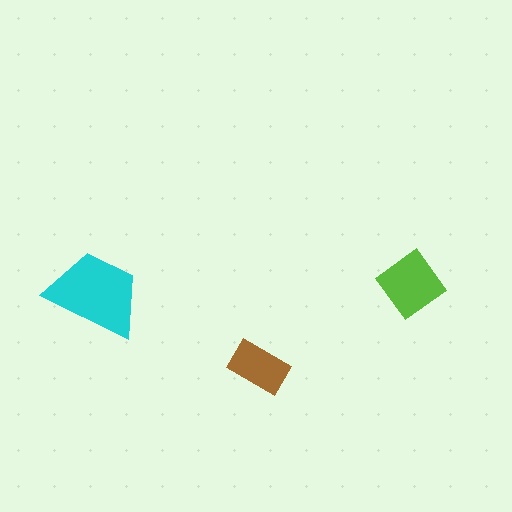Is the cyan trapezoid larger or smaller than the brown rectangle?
Larger.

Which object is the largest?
The cyan trapezoid.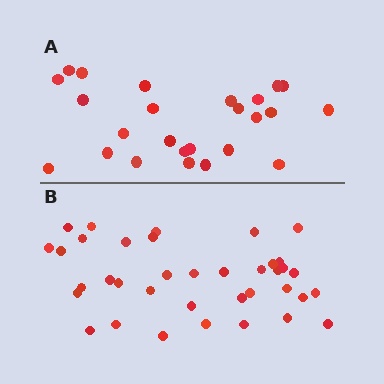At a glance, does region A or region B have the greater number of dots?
Region B (the bottom region) has more dots.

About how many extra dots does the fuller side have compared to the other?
Region B has roughly 12 or so more dots than region A.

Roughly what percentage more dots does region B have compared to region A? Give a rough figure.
About 50% more.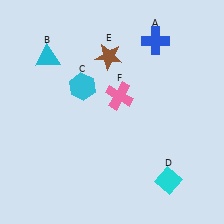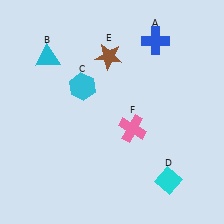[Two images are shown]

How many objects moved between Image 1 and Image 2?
1 object moved between the two images.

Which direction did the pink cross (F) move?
The pink cross (F) moved down.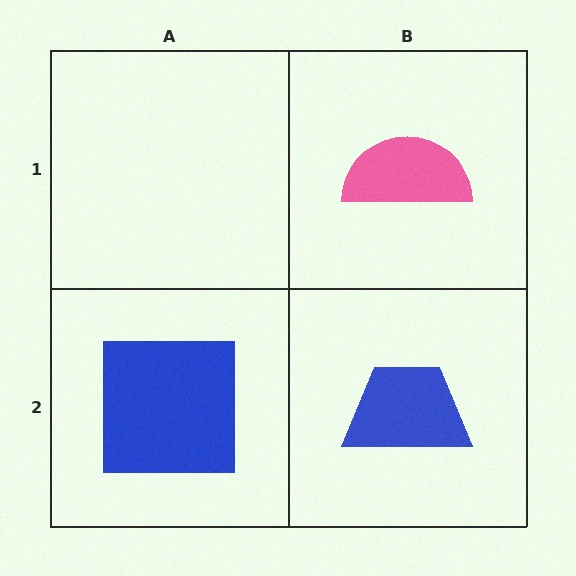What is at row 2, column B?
A blue trapezoid.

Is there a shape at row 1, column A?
No, that cell is empty.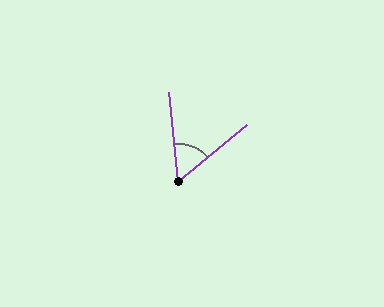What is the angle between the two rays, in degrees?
Approximately 56 degrees.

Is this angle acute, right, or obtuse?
It is acute.